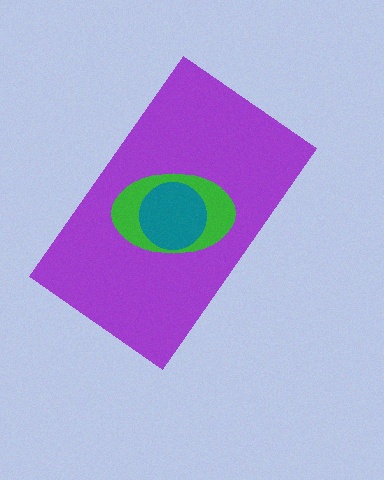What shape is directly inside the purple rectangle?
The green ellipse.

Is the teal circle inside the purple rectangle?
Yes.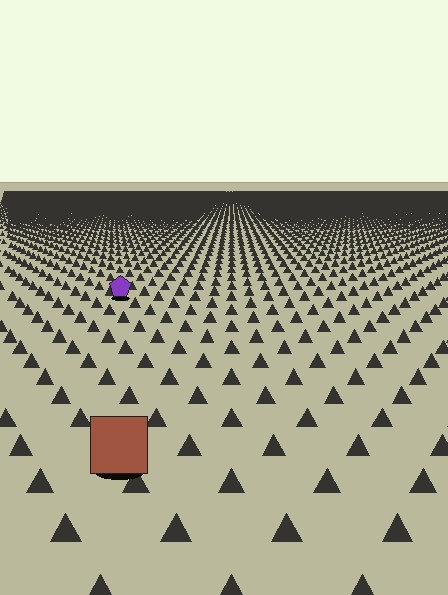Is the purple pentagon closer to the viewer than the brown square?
No. The brown square is closer — you can tell from the texture gradient: the ground texture is coarser near it.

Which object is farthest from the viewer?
The purple pentagon is farthest from the viewer. It appears smaller and the ground texture around it is denser.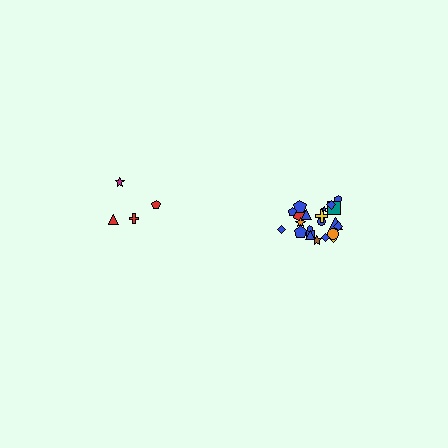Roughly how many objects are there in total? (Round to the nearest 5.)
Roughly 25 objects in total.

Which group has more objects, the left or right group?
The right group.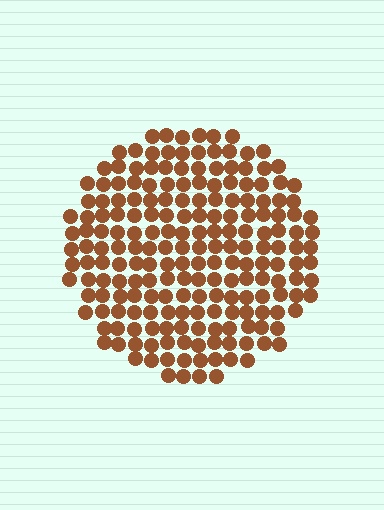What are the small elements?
The small elements are circles.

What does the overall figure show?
The overall figure shows a circle.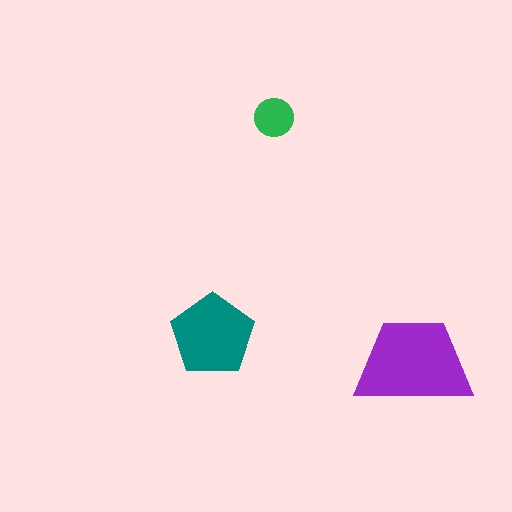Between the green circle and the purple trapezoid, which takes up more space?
The purple trapezoid.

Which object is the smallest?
The green circle.